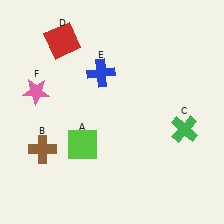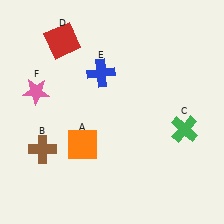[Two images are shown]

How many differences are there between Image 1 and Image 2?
There is 1 difference between the two images.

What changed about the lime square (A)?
In Image 1, A is lime. In Image 2, it changed to orange.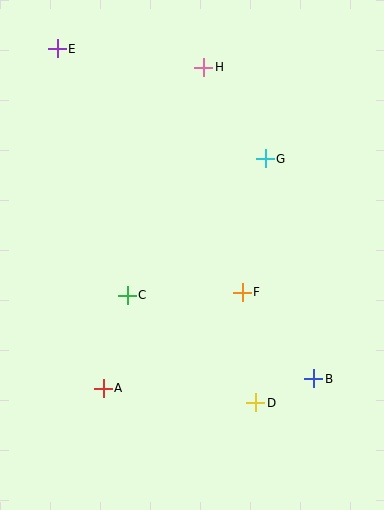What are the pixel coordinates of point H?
Point H is at (204, 67).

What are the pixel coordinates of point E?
Point E is at (57, 49).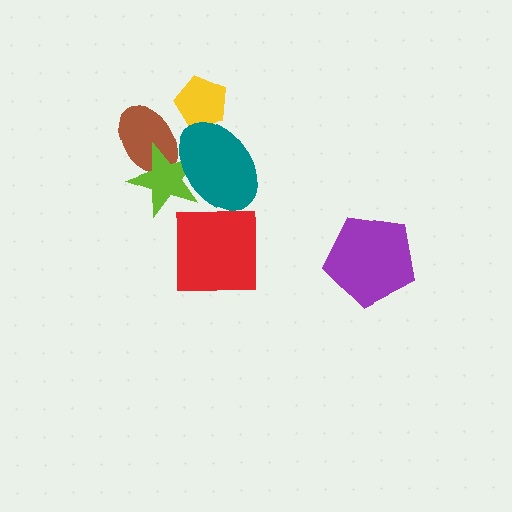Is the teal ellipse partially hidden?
No, no other shape covers it.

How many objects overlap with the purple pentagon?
0 objects overlap with the purple pentagon.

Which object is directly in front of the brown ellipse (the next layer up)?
The lime star is directly in front of the brown ellipse.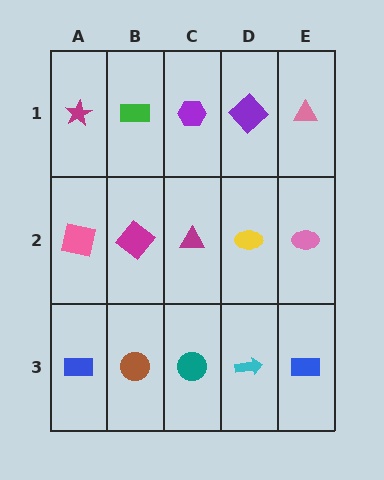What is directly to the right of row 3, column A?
A brown circle.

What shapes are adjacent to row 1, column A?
A pink square (row 2, column A), a green rectangle (row 1, column B).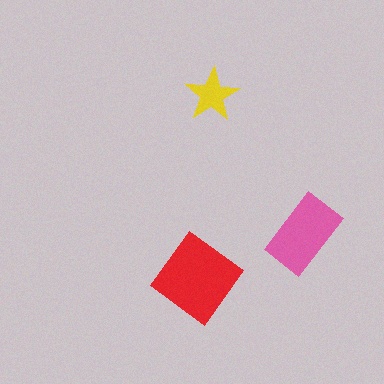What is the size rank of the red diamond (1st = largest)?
1st.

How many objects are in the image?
There are 3 objects in the image.